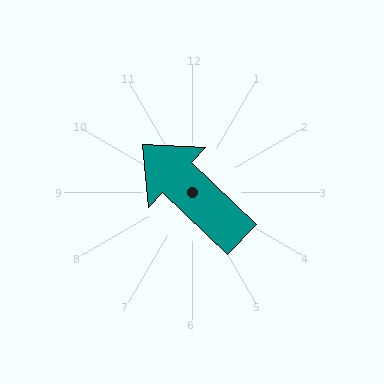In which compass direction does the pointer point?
Northwest.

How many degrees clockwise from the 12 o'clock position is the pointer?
Approximately 314 degrees.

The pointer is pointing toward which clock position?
Roughly 10 o'clock.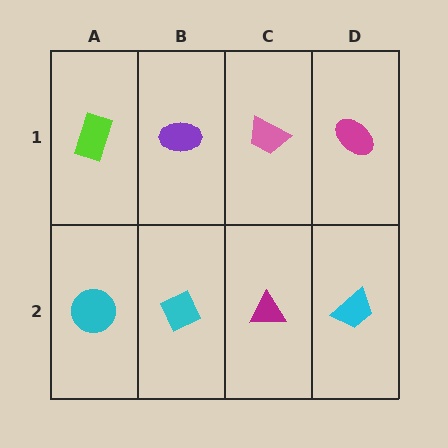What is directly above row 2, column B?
A purple ellipse.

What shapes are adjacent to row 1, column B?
A cyan diamond (row 2, column B), a lime rectangle (row 1, column A), a pink trapezoid (row 1, column C).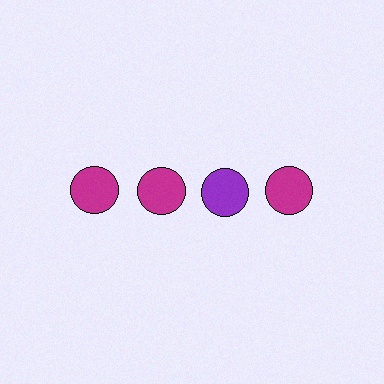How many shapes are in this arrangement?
There are 4 shapes arranged in a grid pattern.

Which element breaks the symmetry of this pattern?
The purple circle in the top row, center column breaks the symmetry. All other shapes are magenta circles.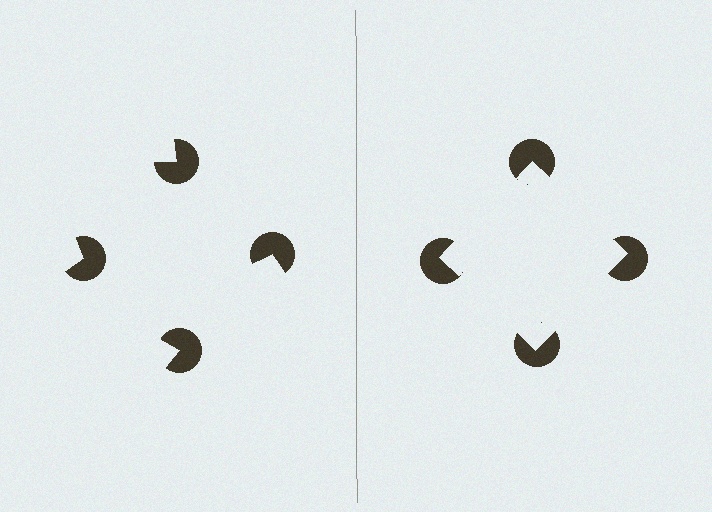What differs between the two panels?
The pac-man discs are positioned identically on both sides; only the wedge orientations differ. On the right they align to a square; on the left they are misaligned.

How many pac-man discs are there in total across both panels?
8 — 4 on each side.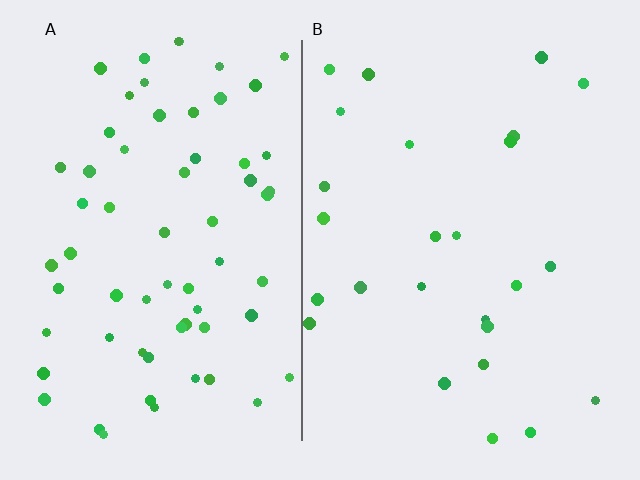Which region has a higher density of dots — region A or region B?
A (the left).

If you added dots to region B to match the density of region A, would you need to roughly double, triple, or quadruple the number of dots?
Approximately triple.